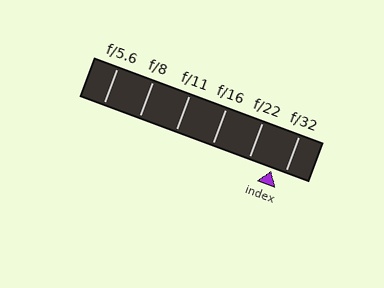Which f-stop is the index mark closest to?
The index mark is closest to f/32.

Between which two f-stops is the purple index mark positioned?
The index mark is between f/22 and f/32.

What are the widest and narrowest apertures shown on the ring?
The widest aperture shown is f/5.6 and the narrowest is f/32.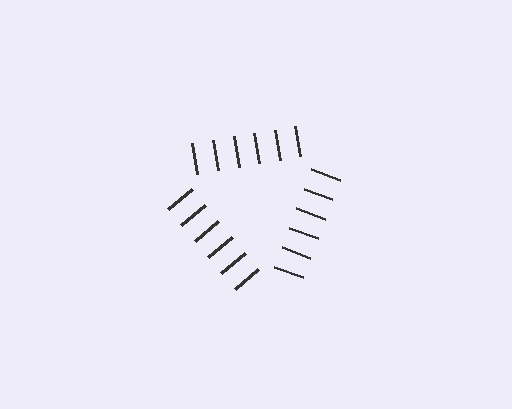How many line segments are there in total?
18 — 6 along each of the 3 edges.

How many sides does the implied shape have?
3 sides — the line-ends trace a triangle.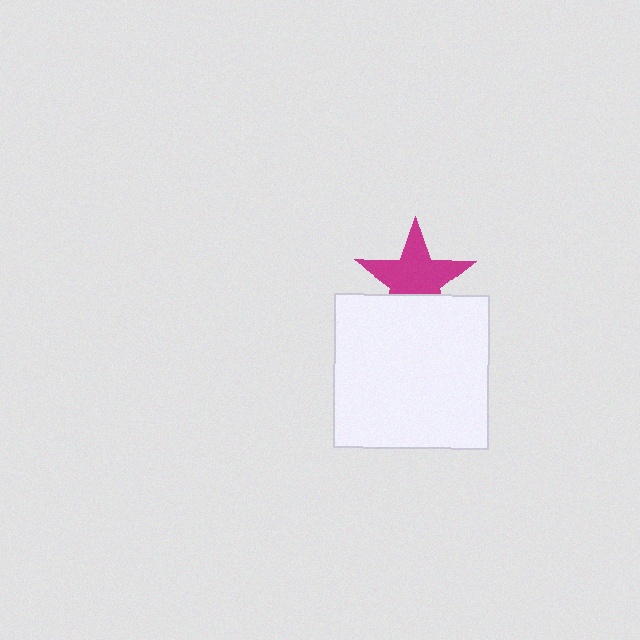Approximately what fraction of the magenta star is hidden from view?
Roughly 30% of the magenta star is hidden behind the white rectangle.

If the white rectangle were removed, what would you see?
You would see the complete magenta star.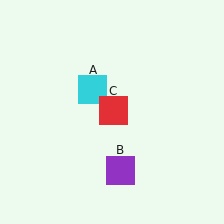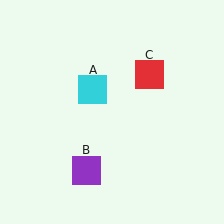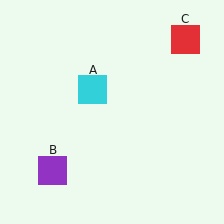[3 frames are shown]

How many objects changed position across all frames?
2 objects changed position: purple square (object B), red square (object C).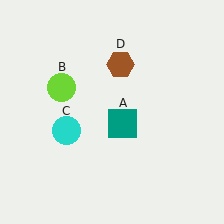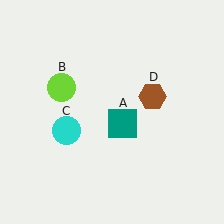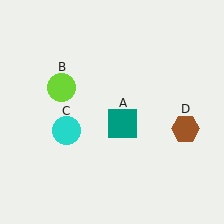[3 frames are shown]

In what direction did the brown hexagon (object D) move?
The brown hexagon (object D) moved down and to the right.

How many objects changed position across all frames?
1 object changed position: brown hexagon (object D).